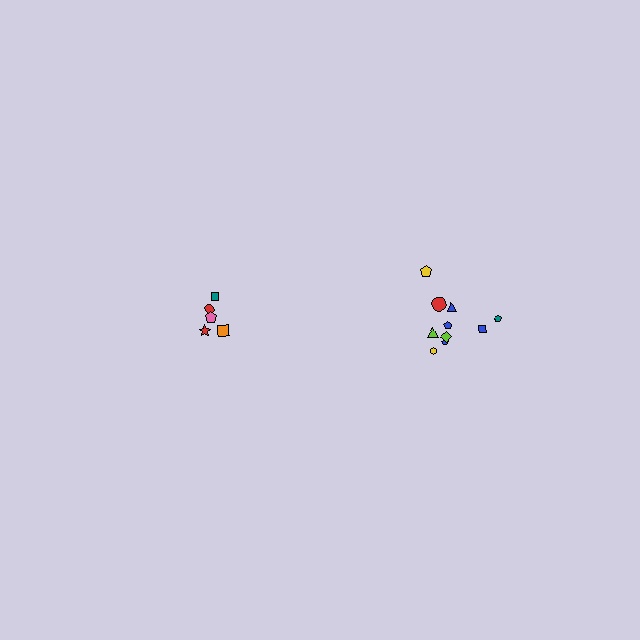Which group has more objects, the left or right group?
The right group.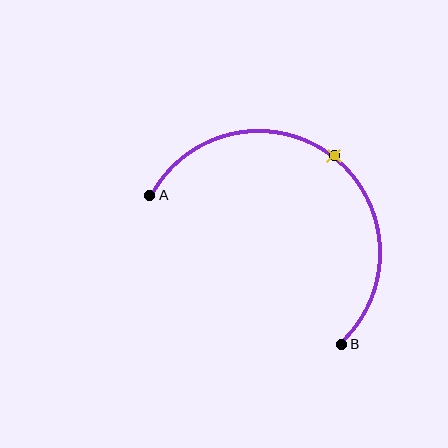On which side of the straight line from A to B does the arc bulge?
The arc bulges above and to the right of the straight line connecting A and B.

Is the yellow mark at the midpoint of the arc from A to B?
Yes. The yellow mark lies on the arc at equal arc-length from both A and B — it is the arc midpoint.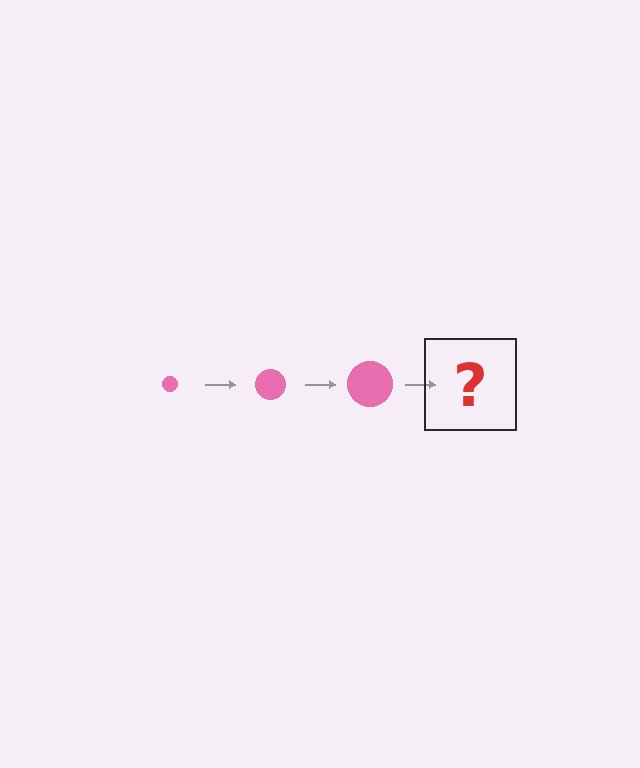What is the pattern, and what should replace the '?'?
The pattern is that the circle gets progressively larger each step. The '?' should be a pink circle, larger than the previous one.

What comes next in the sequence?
The next element should be a pink circle, larger than the previous one.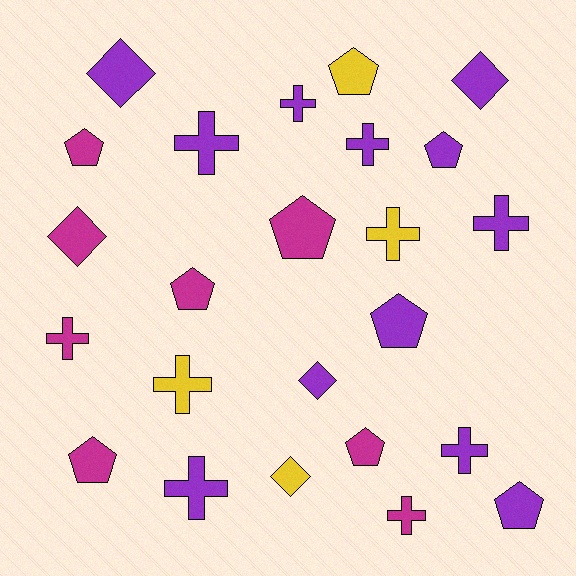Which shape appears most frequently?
Cross, with 10 objects.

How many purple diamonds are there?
There are 3 purple diamonds.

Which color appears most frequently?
Purple, with 12 objects.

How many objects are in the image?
There are 24 objects.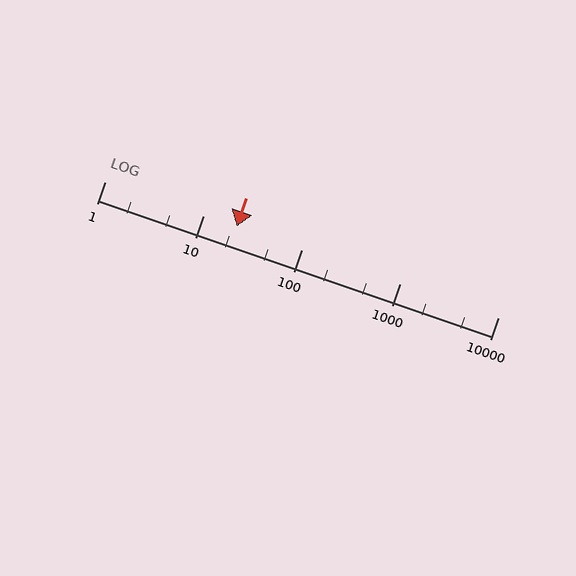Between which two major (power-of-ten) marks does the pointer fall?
The pointer is between 10 and 100.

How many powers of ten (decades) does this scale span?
The scale spans 4 decades, from 1 to 10000.